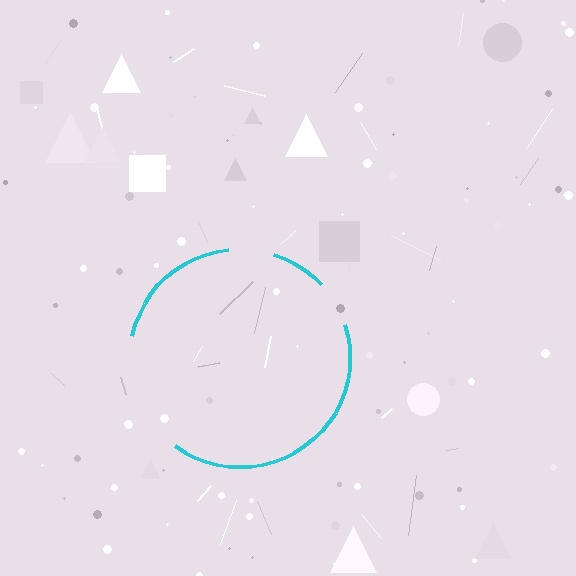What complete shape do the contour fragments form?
The contour fragments form a circle.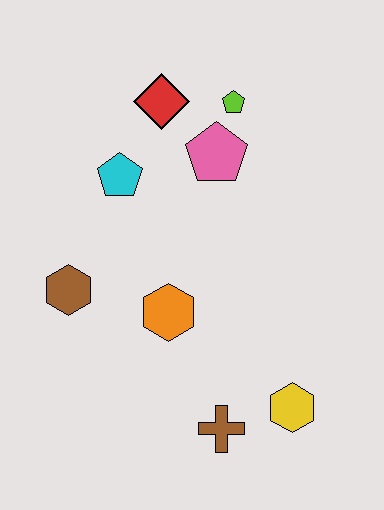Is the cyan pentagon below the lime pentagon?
Yes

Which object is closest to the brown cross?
The yellow hexagon is closest to the brown cross.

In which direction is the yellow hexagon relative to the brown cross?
The yellow hexagon is to the right of the brown cross.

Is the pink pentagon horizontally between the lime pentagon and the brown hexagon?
Yes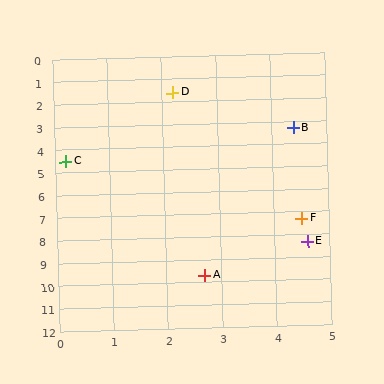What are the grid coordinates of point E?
Point E is at approximately (4.6, 8.3).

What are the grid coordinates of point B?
Point B is at approximately (4.4, 3.3).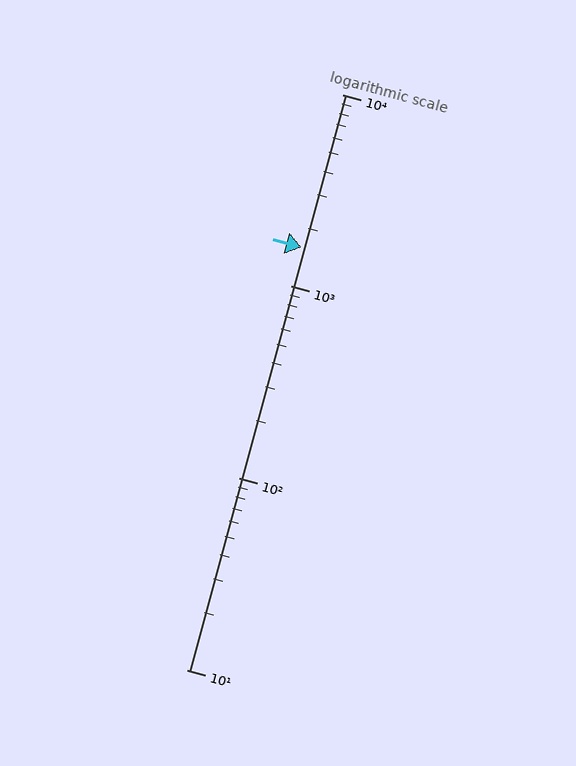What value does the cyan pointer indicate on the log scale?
The pointer indicates approximately 1600.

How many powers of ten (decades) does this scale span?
The scale spans 3 decades, from 10 to 10000.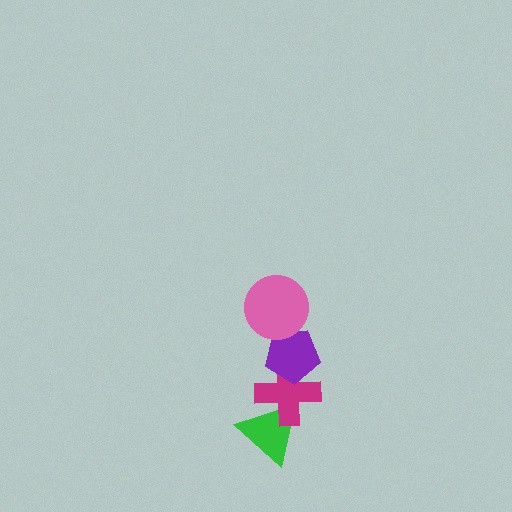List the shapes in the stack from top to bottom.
From top to bottom: the pink circle, the purple pentagon, the magenta cross, the green triangle.